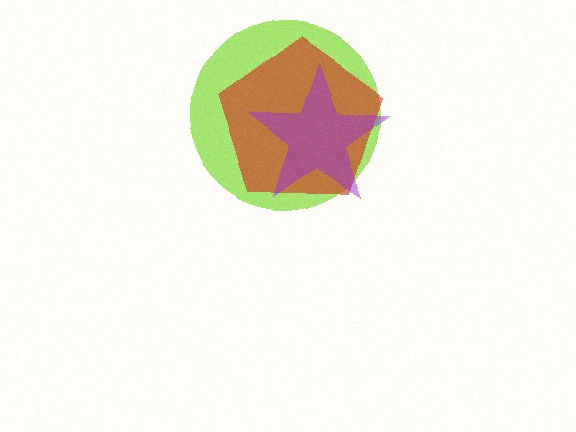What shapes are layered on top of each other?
The layered shapes are: a lime circle, a red pentagon, a purple star.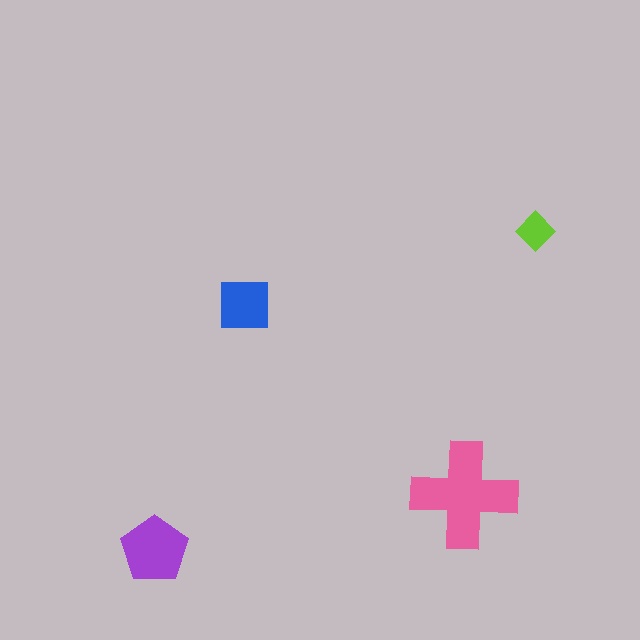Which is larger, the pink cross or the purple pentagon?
The pink cross.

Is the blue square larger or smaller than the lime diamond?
Larger.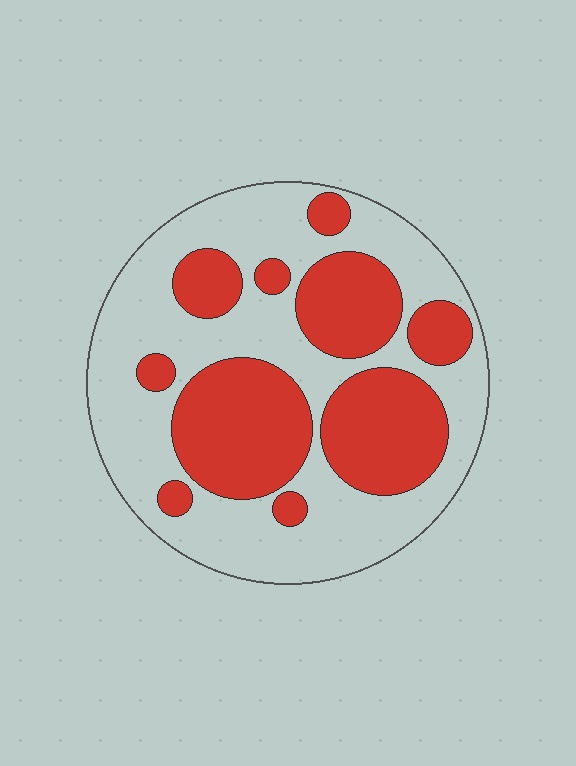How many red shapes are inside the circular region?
10.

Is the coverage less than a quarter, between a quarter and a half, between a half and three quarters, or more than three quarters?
Between a quarter and a half.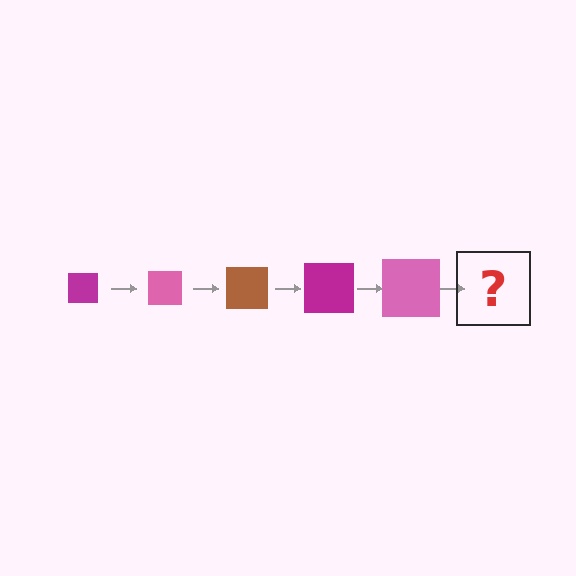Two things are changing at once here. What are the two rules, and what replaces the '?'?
The two rules are that the square grows larger each step and the color cycles through magenta, pink, and brown. The '?' should be a brown square, larger than the previous one.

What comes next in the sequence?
The next element should be a brown square, larger than the previous one.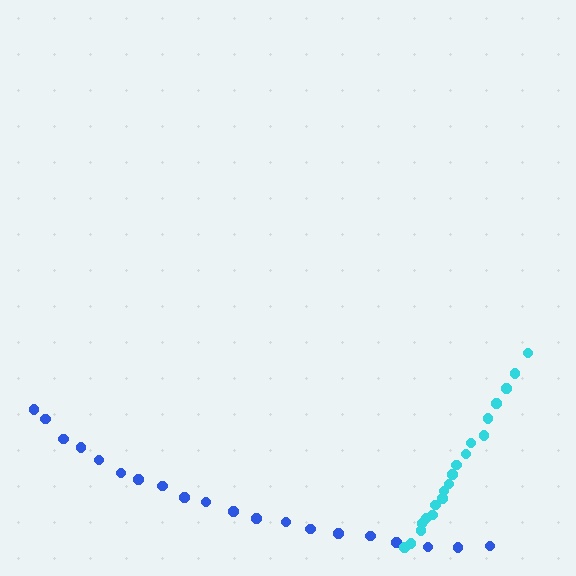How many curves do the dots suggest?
There are 2 distinct paths.